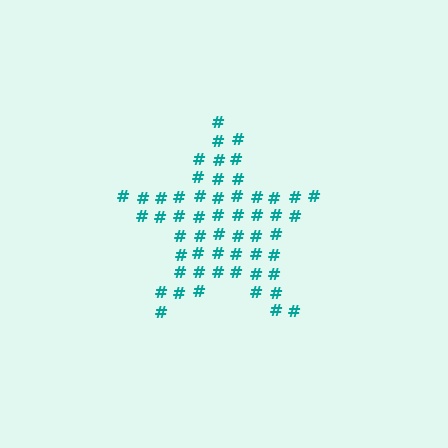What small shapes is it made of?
It is made of small hash symbols.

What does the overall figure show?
The overall figure shows a star.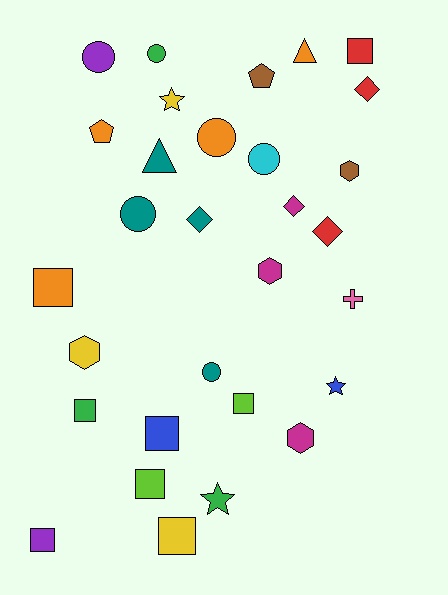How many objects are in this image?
There are 30 objects.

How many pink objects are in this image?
There is 1 pink object.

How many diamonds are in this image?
There are 4 diamonds.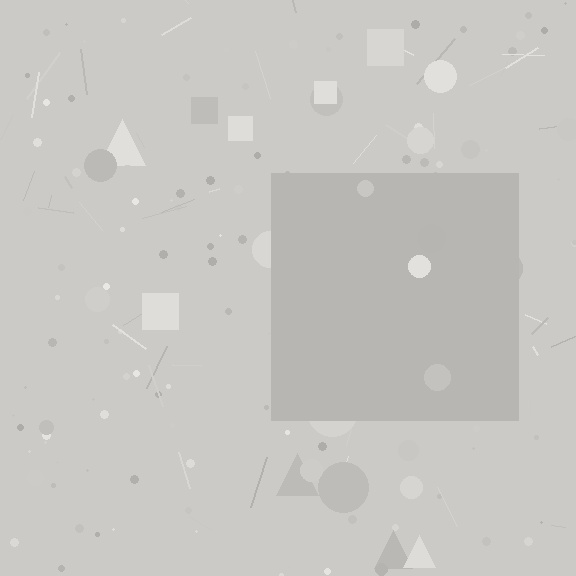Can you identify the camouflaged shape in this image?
The camouflaged shape is a square.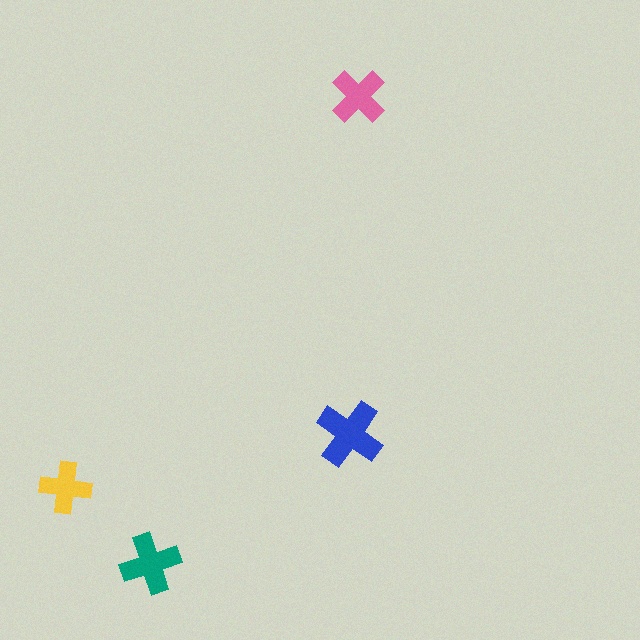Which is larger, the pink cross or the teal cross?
The teal one.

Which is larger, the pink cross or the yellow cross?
The pink one.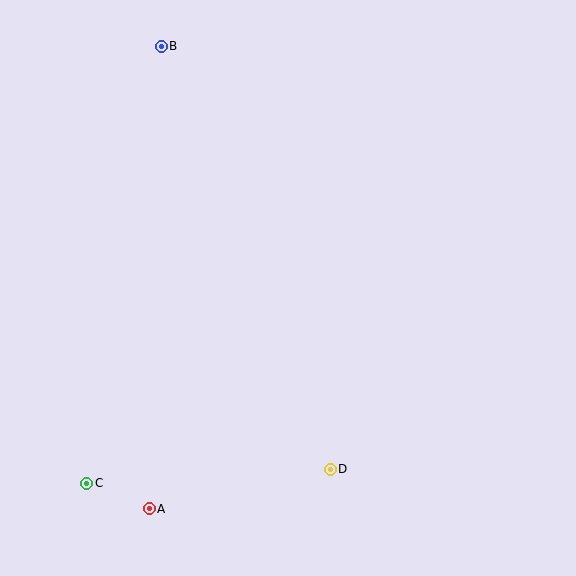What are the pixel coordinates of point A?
Point A is at (149, 509).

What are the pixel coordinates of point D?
Point D is at (330, 469).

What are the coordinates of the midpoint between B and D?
The midpoint between B and D is at (246, 258).